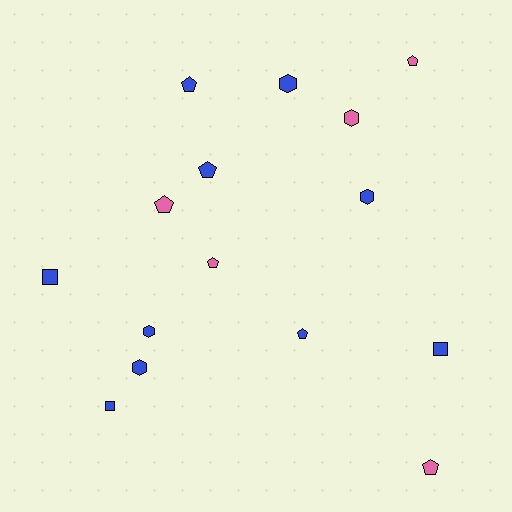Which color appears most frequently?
Blue, with 10 objects.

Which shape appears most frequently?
Pentagon, with 7 objects.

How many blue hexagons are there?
There are 4 blue hexagons.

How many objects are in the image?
There are 15 objects.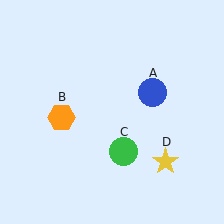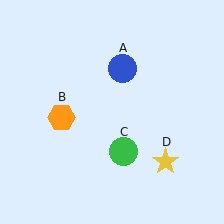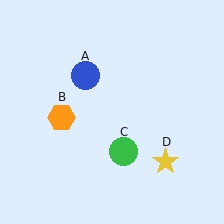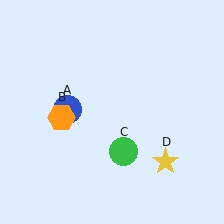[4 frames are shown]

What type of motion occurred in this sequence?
The blue circle (object A) rotated counterclockwise around the center of the scene.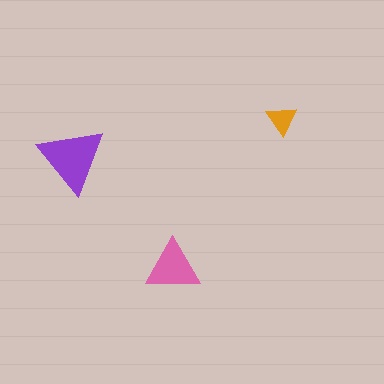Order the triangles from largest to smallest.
the purple one, the pink one, the orange one.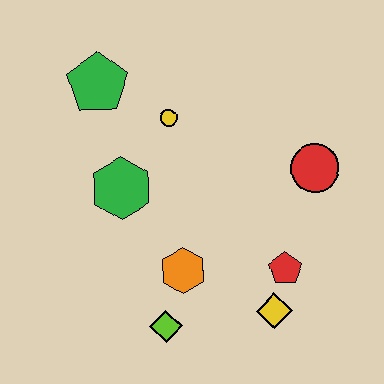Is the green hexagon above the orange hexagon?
Yes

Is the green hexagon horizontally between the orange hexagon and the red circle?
No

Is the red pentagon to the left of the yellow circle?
No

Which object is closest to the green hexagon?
The yellow circle is closest to the green hexagon.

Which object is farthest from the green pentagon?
The yellow diamond is farthest from the green pentagon.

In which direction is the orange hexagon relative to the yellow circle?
The orange hexagon is below the yellow circle.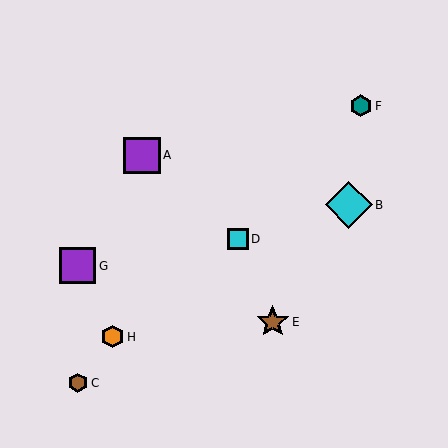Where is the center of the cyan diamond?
The center of the cyan diamond is at (349, 205).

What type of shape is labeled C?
Shape C is a brown hexagon.